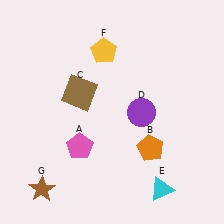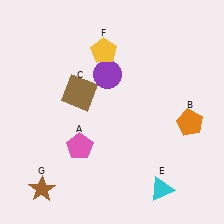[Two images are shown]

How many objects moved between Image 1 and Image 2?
2 objects moved between the two images.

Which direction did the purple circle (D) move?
The purple circle (D) moved up.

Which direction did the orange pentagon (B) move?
The orange pentagon (B) moved right.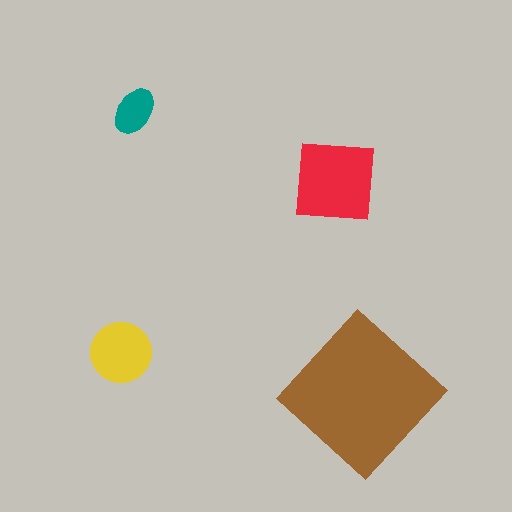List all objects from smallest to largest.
The teal ellipse, the yellow circle, the red square, the brown diamond.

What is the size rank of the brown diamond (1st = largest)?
1st.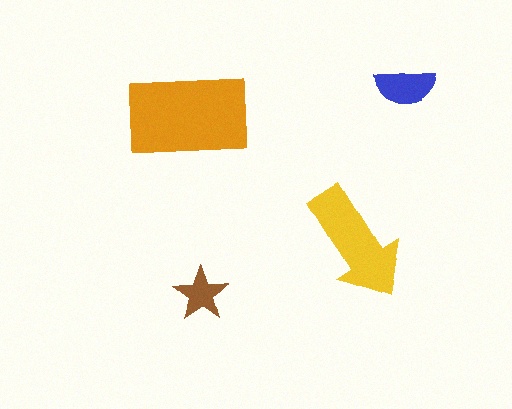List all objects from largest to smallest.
The orange rectangle, the yellow arrow, the blue semicircle, the brown star.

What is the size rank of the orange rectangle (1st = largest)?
1st.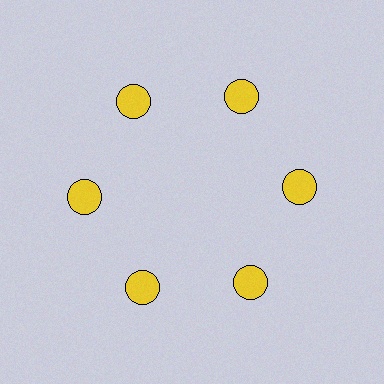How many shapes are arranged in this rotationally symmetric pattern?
There are 6 shapes, arranged in 6 groups of 1.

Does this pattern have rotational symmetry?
Yes, this pattern has 6-fold rotational symmetry. It looks the same after rotating 60 degrees around the center.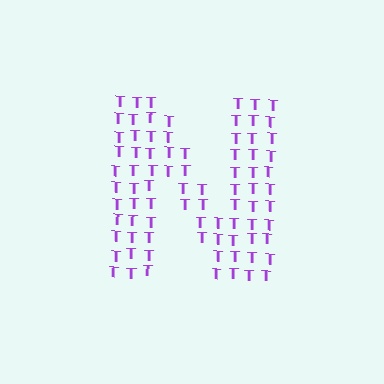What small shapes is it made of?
It is made of small letter T's.